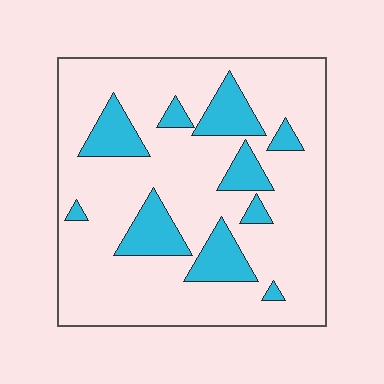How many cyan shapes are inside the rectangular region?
10.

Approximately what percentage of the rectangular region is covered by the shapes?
Approximately 20%.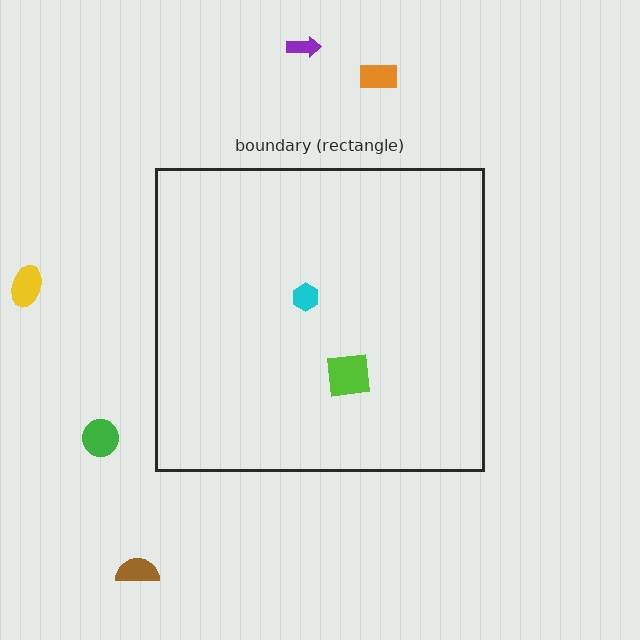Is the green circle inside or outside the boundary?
Outside.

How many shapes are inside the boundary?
2 inside, 5 outside.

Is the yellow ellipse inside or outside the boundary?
Outside.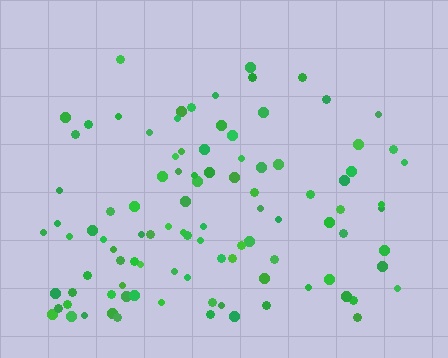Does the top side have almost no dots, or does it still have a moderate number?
Still a moderate number, just noticeably fewer than the bottom.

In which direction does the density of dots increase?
From top to bottom, with the bottom side densest.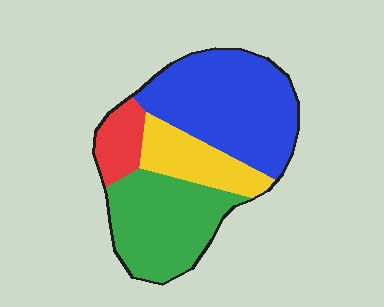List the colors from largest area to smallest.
From largest to smallest: blue, green, yellow, red.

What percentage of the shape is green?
Green takes up about one third (1/3) of the shape.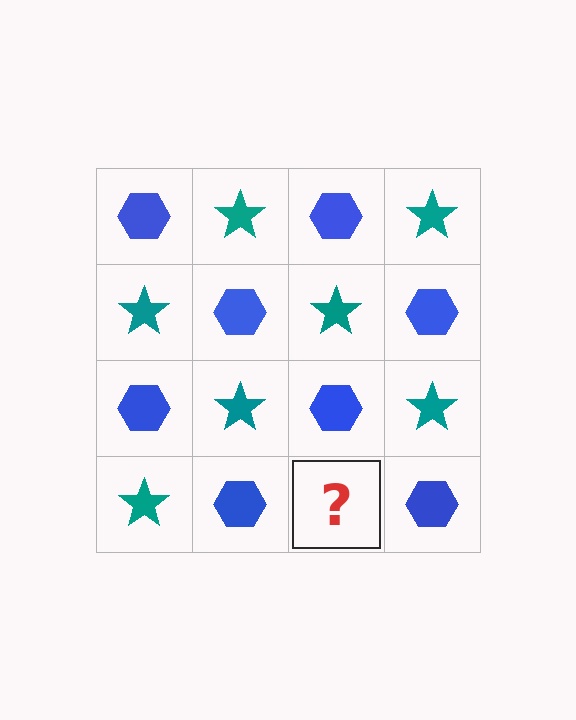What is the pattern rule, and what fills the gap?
The rule is that it alternates blue hexagon and teal star in a checkerboard pattern. The gap should be filled with a teal star.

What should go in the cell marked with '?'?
The missing cell should contain a teal star.